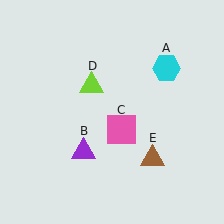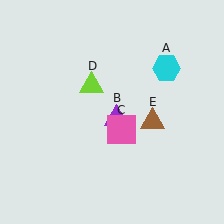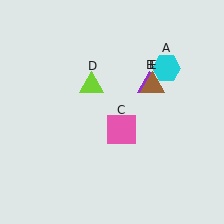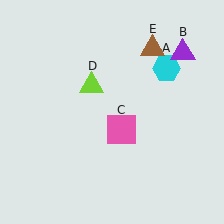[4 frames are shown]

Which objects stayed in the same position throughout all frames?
Cyan hexagon (object A) and pink square (object C) and lime triangle (object D) remained stationary.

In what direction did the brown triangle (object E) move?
The brown triangle (object E) moved up.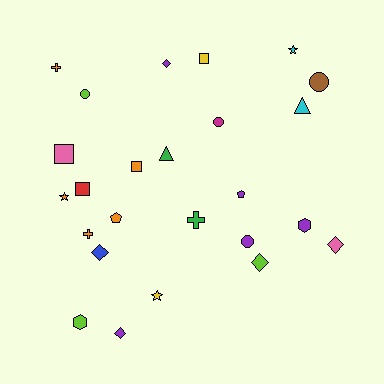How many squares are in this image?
There are 4 squares.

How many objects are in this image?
There are 25 objects.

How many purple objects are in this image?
There are 5 purple objects.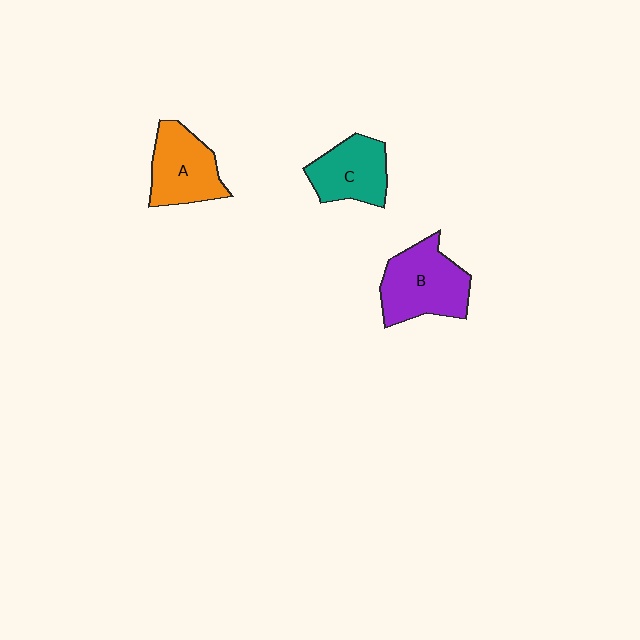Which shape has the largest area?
Shape B (purple).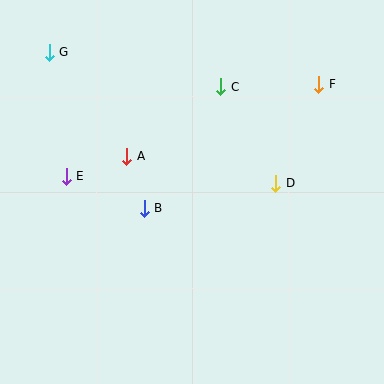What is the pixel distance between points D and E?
The distance between D and E is 210 pixels.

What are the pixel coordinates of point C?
Point C is at (221, 87).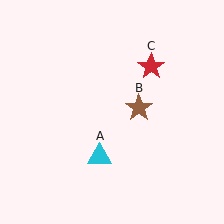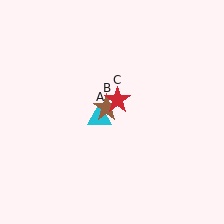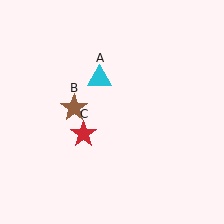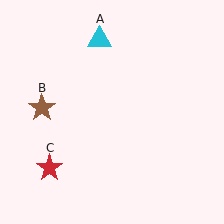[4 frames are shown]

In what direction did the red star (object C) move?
The red star (object C) moved down and to the left.